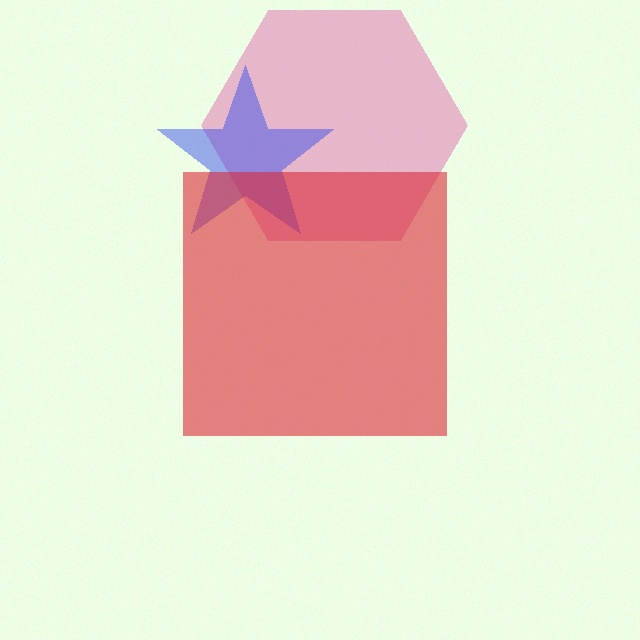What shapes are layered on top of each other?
The layered shapes are: a pink hexagon, a blue star, a red square.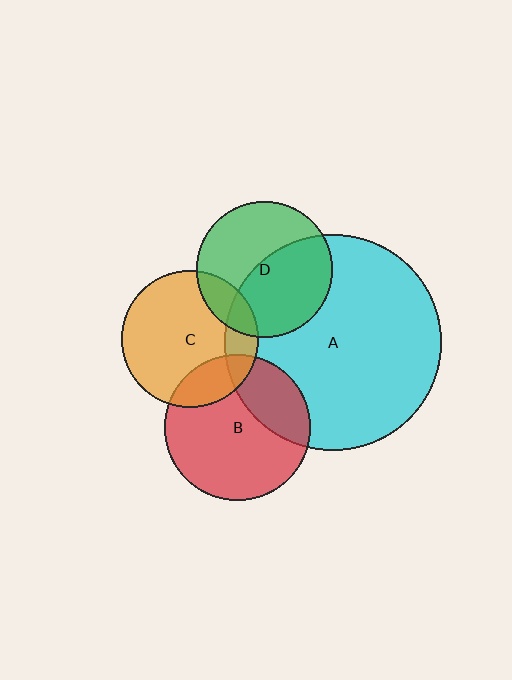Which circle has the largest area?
Circle A (cyan).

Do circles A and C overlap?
Yes.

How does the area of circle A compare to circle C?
Approximately 2.5 times.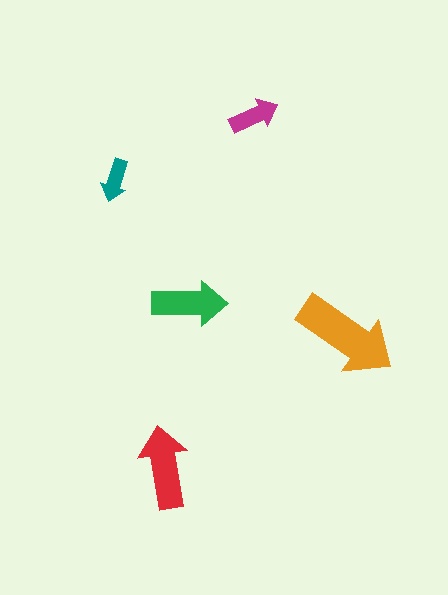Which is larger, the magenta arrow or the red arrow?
The red one.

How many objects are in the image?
There are 5 objects in the image.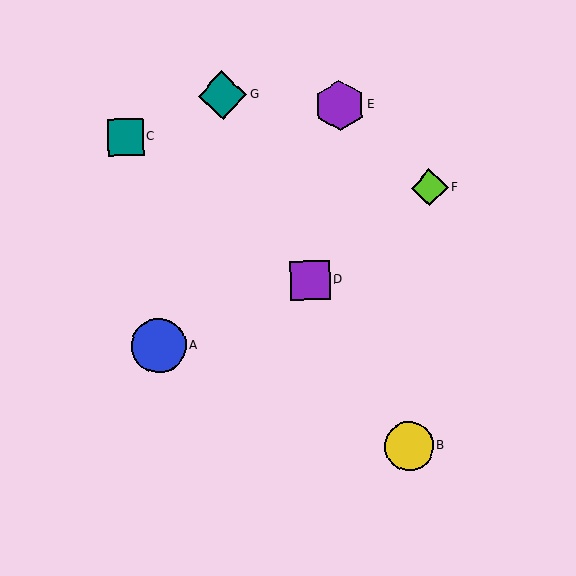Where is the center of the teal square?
The center of the teal square is at (125, 137).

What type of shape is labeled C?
Shape C is a teal square.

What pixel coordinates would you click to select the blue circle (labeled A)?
Click at (159, 346) to select the blue circle A.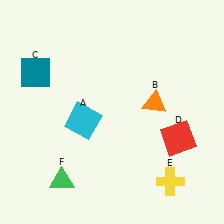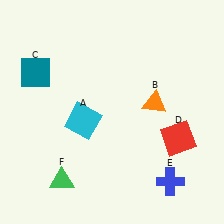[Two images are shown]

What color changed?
The cross (E) changed from yellow in Image 1 to blue in Image 2.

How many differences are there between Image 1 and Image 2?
There is 1 difference between the two images.